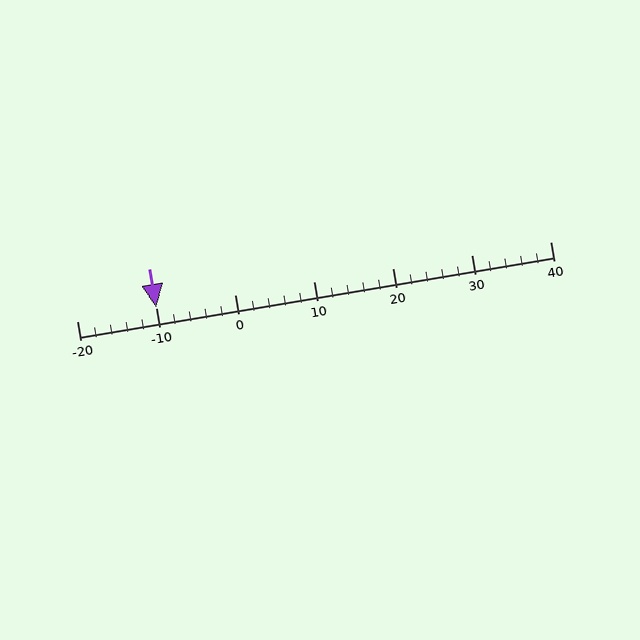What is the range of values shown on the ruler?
The ruler shows values from -20 to 40.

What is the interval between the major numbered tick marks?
The major tick marks are spaced 10 units apart.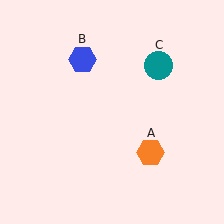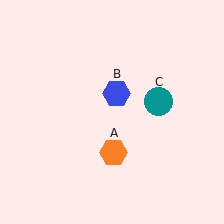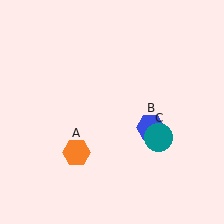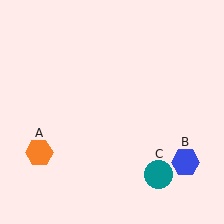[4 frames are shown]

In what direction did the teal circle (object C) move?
The teal circle (object C) moved down.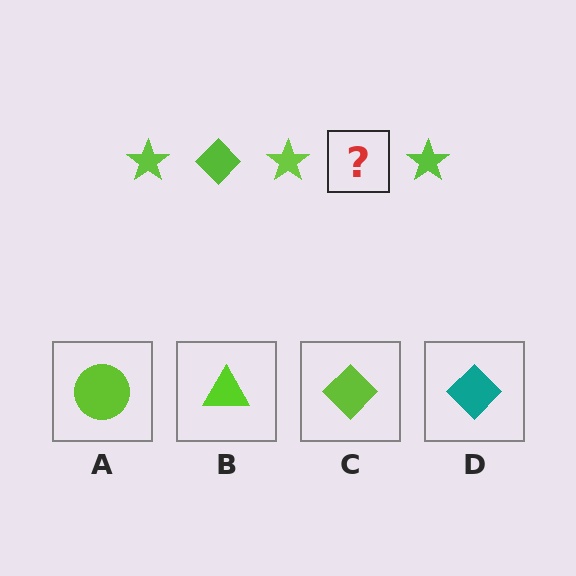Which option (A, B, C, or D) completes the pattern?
C.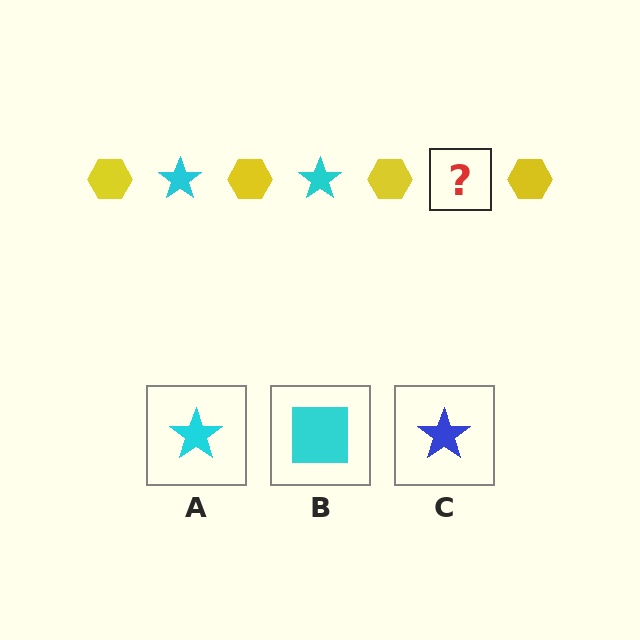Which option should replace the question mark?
Option A.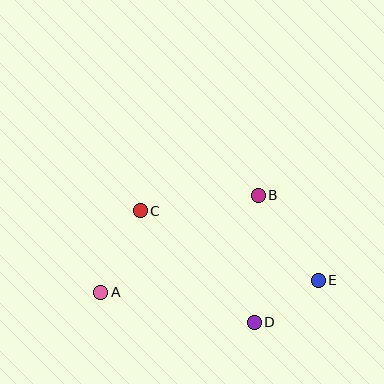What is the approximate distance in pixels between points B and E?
The distance between B and E is approximately 104 pixels.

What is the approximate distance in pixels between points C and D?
The distance between C and D is approximately 159 pixels.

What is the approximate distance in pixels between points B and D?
The distance between B and D is approximately 127 pixels.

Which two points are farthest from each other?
Points A and E are farthest from each other.